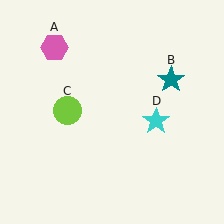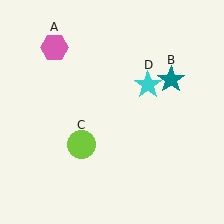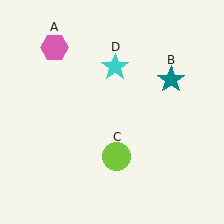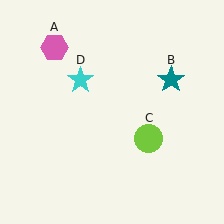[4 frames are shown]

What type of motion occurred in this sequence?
The lime circle (object C), cyan star (object D) rotated counterclockwise around the center of the scene.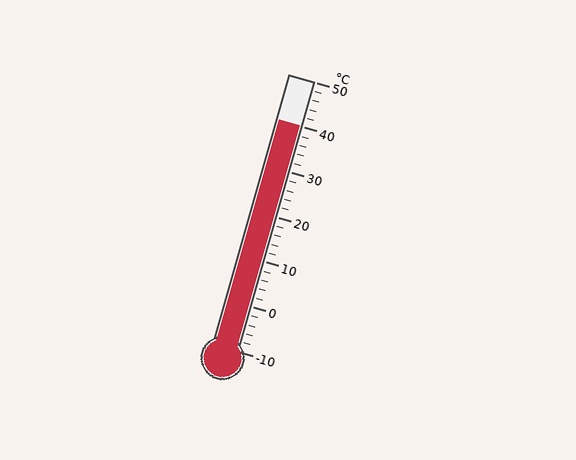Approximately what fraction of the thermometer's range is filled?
The thermometer is filled to approximately 85% of its range.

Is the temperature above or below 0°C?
The temperature is above 0°C.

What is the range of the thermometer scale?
The thermometer scale ranges from -10°C to 50°C.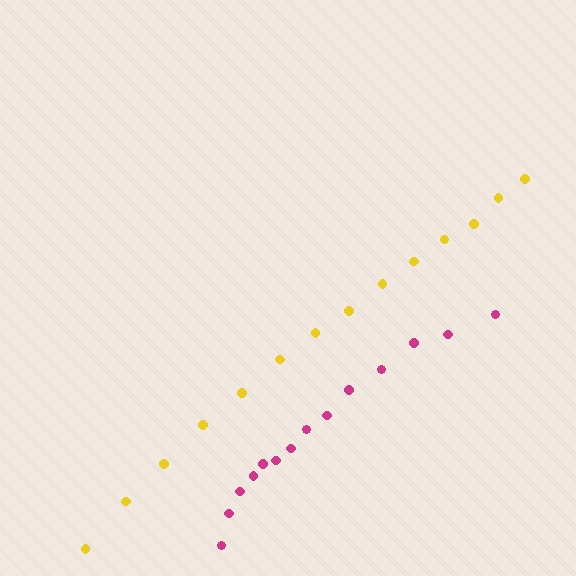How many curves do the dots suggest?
There are 2 distinct paths.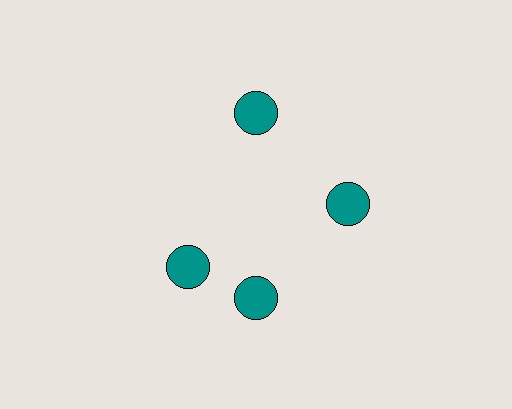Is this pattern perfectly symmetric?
No. The 4 teal circles are arranged in a ring, but one element near the 9 o'clock position is rotated out of alignment along the ring, breaking the 4-fold rotational symmetry.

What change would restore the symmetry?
The symmetry would be restored by rotating it back into even spacing with its neighbors so that all 4 circles sit at equal angles and equal distance from the center.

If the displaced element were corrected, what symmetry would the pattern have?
It would have 4-fold rotational symmetry — the pattern would map onto itself every 90 degrees.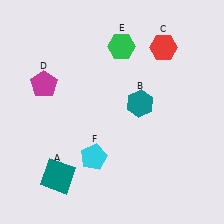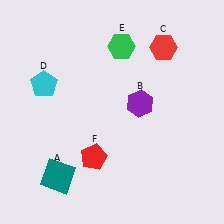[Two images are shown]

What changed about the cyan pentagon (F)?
In Image 1, F is cyan. In Image 2, it changed to red.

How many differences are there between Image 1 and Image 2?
There are 3 differences between the two images.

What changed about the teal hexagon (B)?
In Image 1, B is teal. In Image 2, it changed to purple.